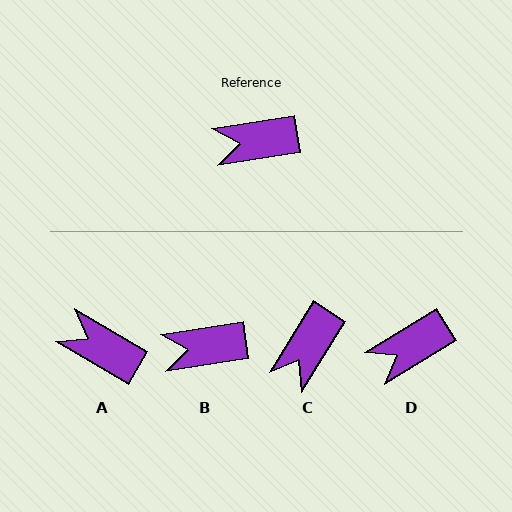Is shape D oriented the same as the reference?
No, it is off by about 23 degrees.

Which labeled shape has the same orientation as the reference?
B.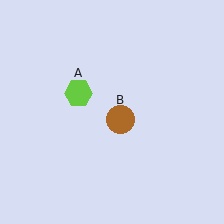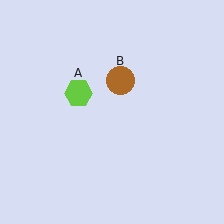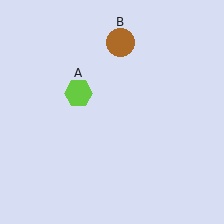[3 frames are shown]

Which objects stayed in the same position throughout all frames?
Lime hexagon (object A) remained stationary.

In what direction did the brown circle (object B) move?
The brown circle (object B) moved up.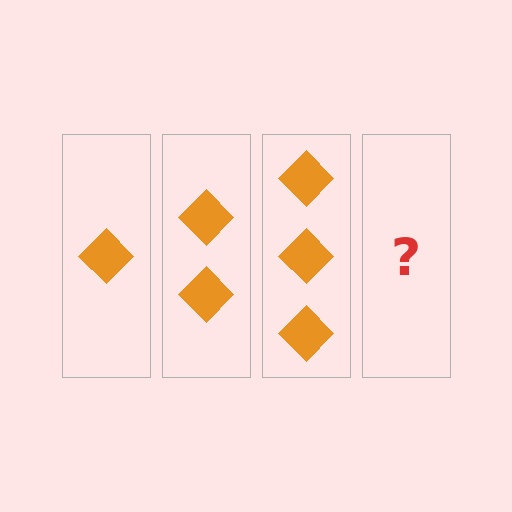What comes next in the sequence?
The next element should be 4 diamonds.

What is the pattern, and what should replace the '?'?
The pattern is that each step adds one more diamond. The '?' should be 4 diamonds.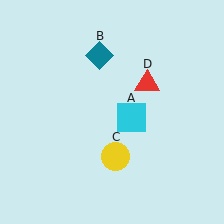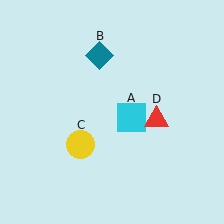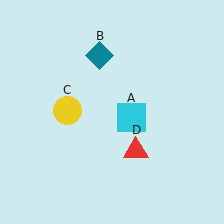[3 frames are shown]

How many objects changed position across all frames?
2 objects changed position: yellow circle (object C), red triangle (object D).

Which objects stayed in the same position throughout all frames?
Cyan square (object A) and teal diamond (object B) remained stationary.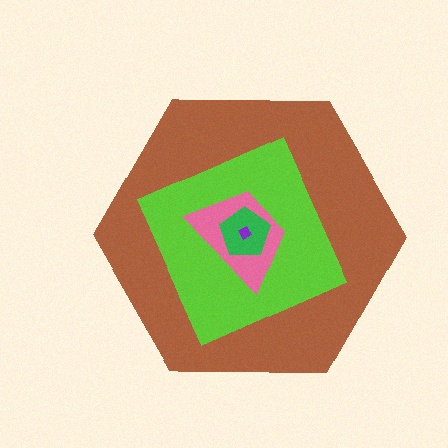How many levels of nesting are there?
5.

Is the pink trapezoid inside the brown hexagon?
Yes.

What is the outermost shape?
The brown hexagon.